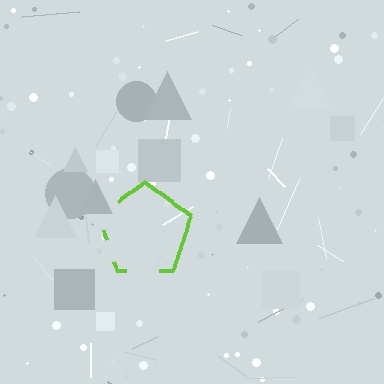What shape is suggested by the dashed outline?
The dashed outline suggests a pentagon.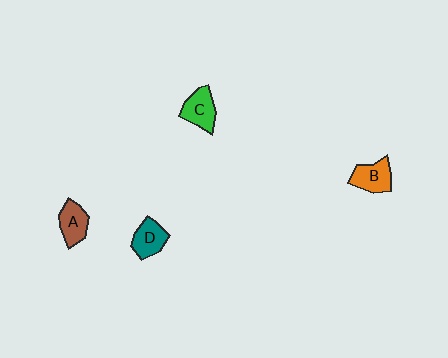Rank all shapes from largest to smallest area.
From largest to smallest: B (orange), C (green), D (teal), A (brown).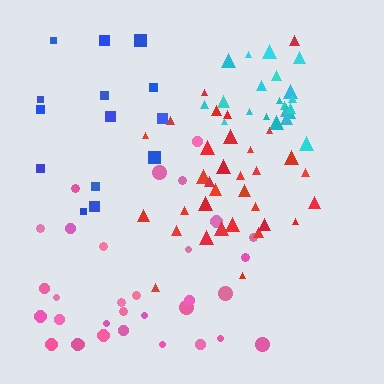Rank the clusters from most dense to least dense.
cyan, red, pink, blue.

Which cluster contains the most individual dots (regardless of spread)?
Pink (33).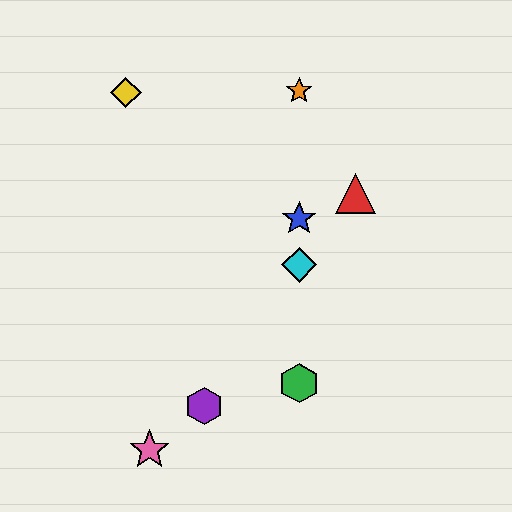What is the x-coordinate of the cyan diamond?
The cyan diamond is at x≈299.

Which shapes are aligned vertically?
The blue star, the green hexagon, the orange star, the cyan diamond are aligned vertically.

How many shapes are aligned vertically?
4 shapes (the blue star, the green hexagon, the orange star, the cyan diamond) are aligned vertically.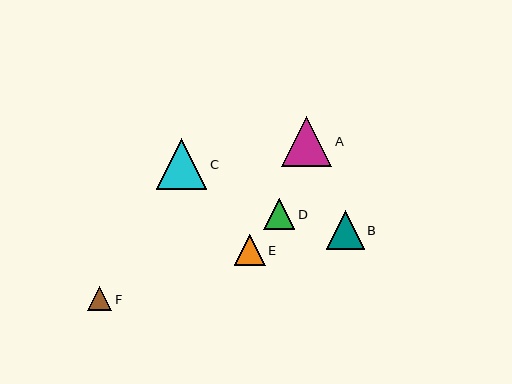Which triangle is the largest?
Triangle C is the largest with a size of approximately 50 pixels.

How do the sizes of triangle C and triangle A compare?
Triangle C and triangle A are approximately the same size.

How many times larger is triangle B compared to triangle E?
Triangle B is approximately 1.2 times the size of triangle E.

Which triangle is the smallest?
Triangle F is the smallest with a size of approximately 24 pixels.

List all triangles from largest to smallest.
From largest to smallest: C, A, B, D, E, F.